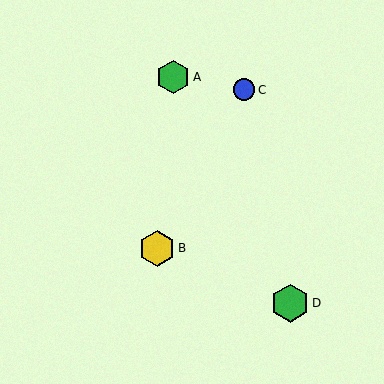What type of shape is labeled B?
Shape B is a yellow hexagon.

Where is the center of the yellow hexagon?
The center of the yellow hexagon is at (157, 248).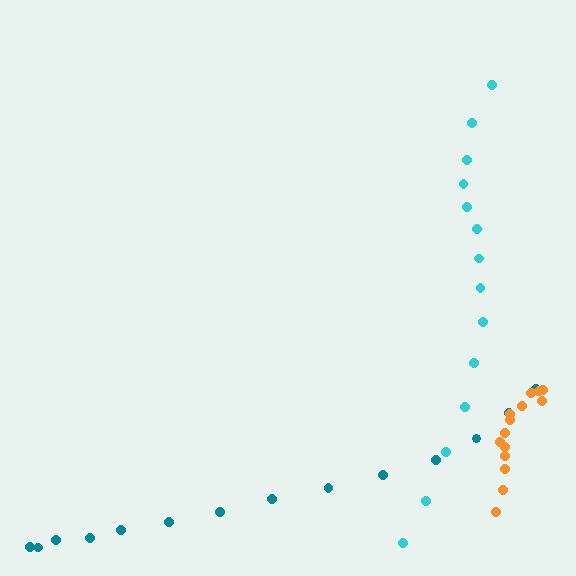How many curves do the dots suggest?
There are 3 distinct paths.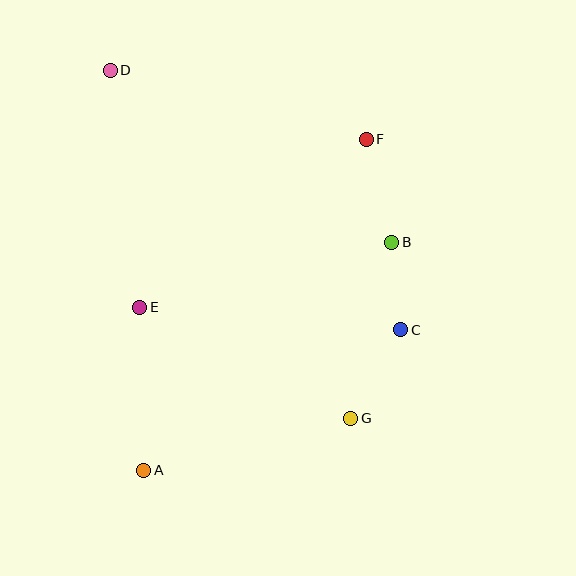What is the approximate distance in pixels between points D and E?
The distance between D and E is approximately 239 pixels.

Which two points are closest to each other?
Points B and C are closest to each other.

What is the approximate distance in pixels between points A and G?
The distance between A and G is approximately 213 pixels.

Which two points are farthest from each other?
Points D and G are farthest from each other.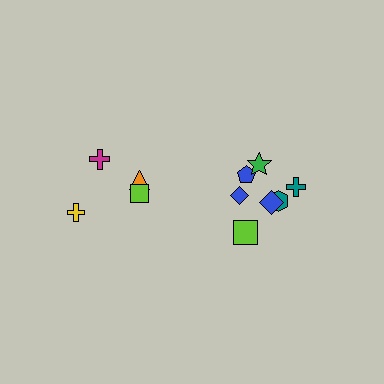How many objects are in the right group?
There are 7 objects.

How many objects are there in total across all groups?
There are 11 objects.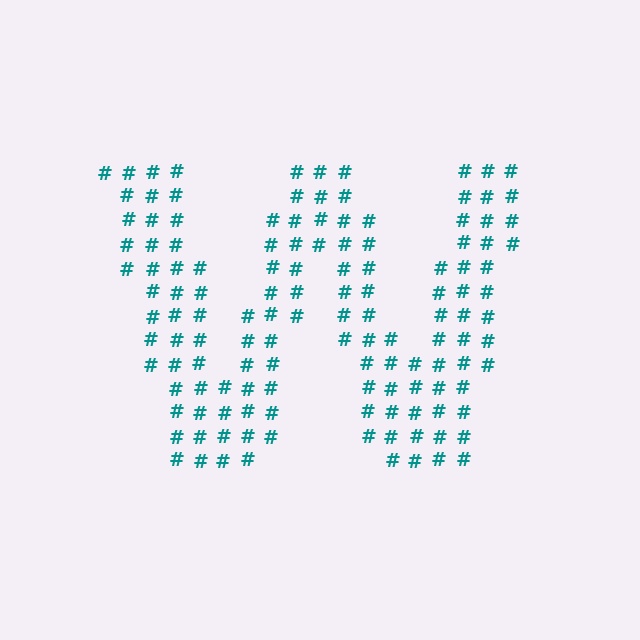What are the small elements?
The small elements are hash symbols.